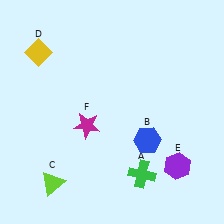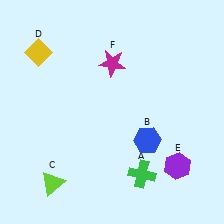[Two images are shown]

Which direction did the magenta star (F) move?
The magenta star (F) moved up.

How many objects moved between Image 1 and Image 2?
1 object moved between the two images.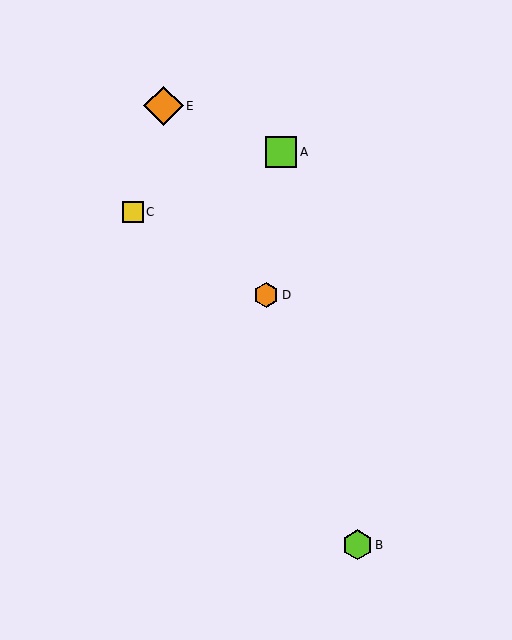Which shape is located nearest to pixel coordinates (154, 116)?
The orange diamond (labeled E) at (164, 106) is nearest to that location.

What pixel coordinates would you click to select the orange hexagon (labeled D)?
Click at (266, 295) to select the orange hexagon D.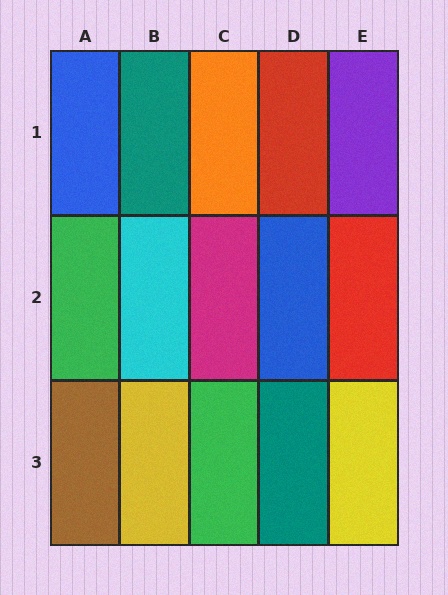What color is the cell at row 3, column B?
Yellow.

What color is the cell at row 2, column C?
Magenta.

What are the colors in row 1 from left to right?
Blue, teal, orange, red, purple.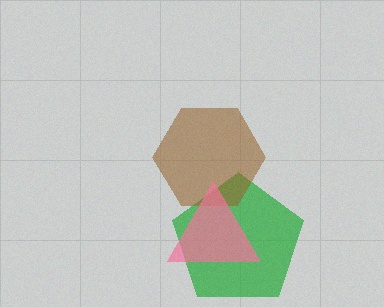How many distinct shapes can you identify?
There are 3 distinct shapes: a green pentagon, a brown hexagon, a pink triangle.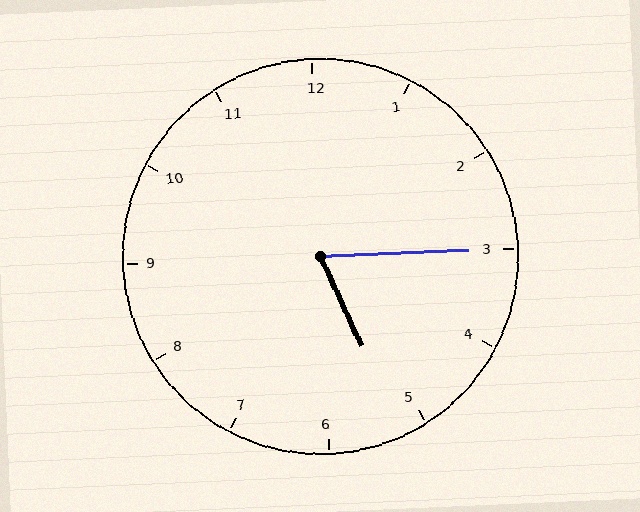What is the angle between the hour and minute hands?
Approximately 68 degrees.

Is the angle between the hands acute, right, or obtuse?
It is acute.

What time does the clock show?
5:15.